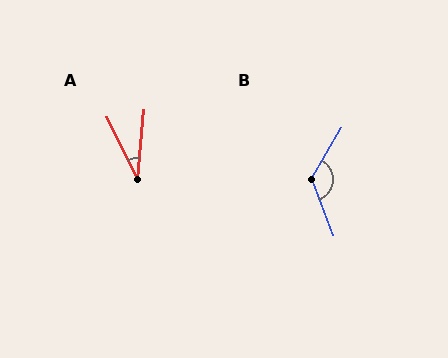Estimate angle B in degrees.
Approximately 128 degrees.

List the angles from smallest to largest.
A (31°), B (128°).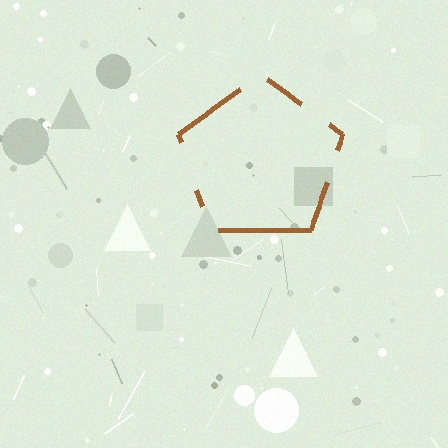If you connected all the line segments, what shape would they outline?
They would outline a pentagon.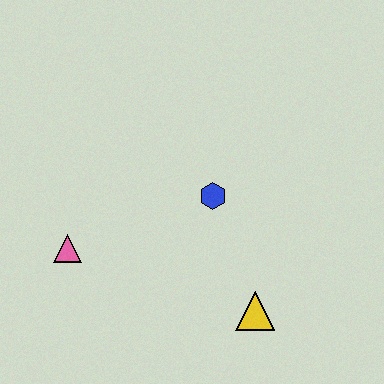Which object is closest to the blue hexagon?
The yellow triangle is closest to the blue hexagon.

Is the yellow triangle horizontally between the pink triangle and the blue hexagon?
No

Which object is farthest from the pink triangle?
The yellow triangle is farthest from the pink triangle.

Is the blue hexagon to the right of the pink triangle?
Yes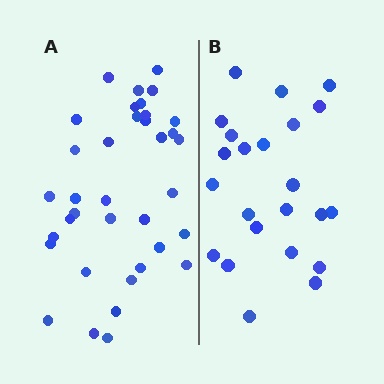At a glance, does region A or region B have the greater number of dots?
Region A (the left region) has more dots.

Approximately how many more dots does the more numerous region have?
Region A has approximately 15 more dots than region B.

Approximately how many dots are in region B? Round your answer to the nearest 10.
About 20 dots. (The exact count is 23, which rounds to 20.)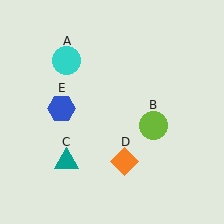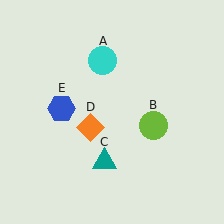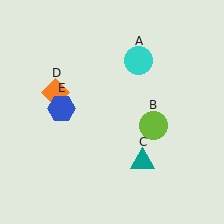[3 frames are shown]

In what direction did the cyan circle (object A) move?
The cyan circle (object A) moved right.